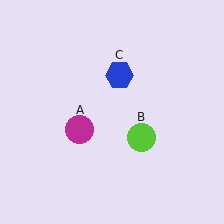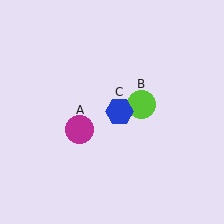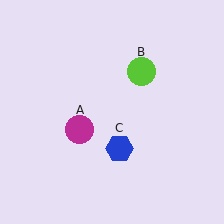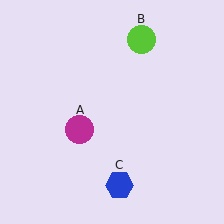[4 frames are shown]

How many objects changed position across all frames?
2 objects changed position: lime circle (object B), blue hexagon (object C).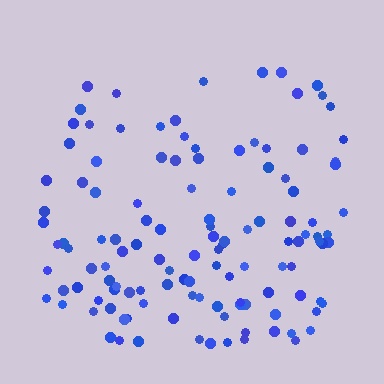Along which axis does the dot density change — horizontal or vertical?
Vertical.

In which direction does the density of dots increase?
From top to bottom, with the bottom side densest.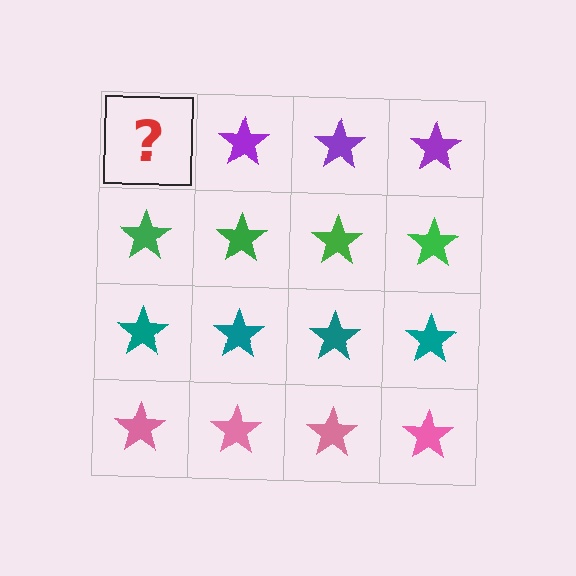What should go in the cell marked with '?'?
The missing cell should contain a purple star.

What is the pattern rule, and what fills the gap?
The rule is that each row has a consistent color. The gap should be filled with a purple star.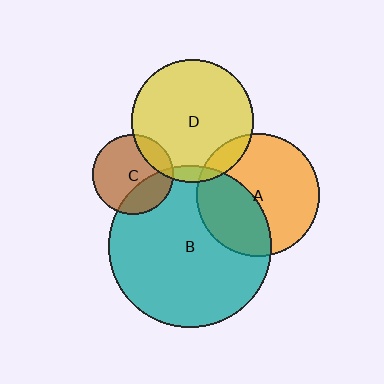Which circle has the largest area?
Circle B (teal).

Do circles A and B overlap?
Yes.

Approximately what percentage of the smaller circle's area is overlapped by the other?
Approximately 40%.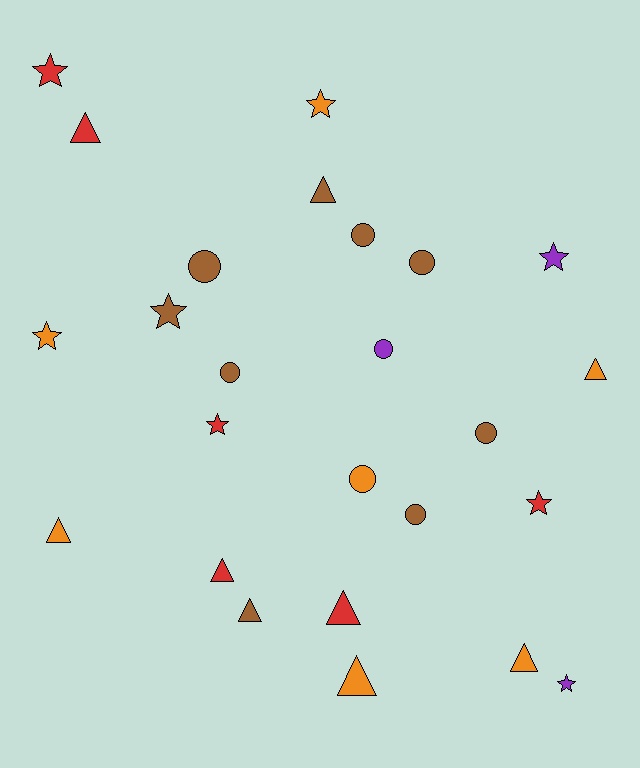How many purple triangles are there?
There are no purple triangles.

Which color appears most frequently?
Brown, with 9 objects.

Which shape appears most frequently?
Triangle, with 9 objects.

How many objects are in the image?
There are 25 objects.